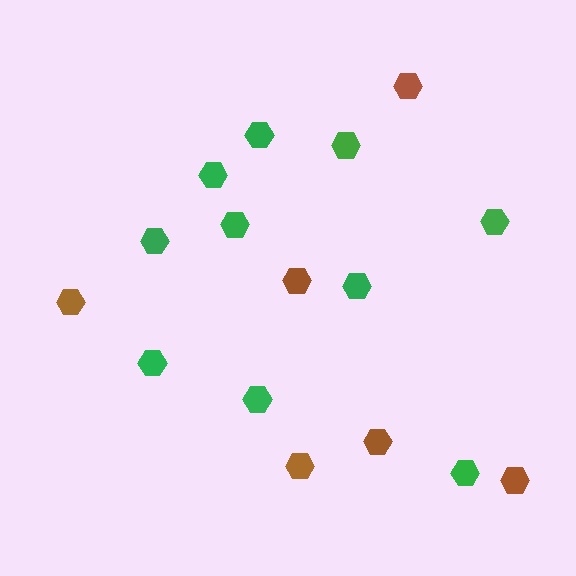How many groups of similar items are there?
There are 2 groups: one group of green hexagons (10) and one group of brown hexagons (6).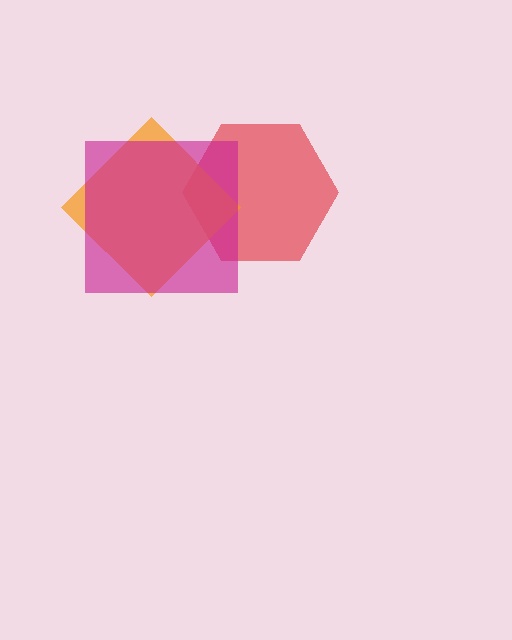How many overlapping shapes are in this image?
There are 3 overlapping shapes in the image.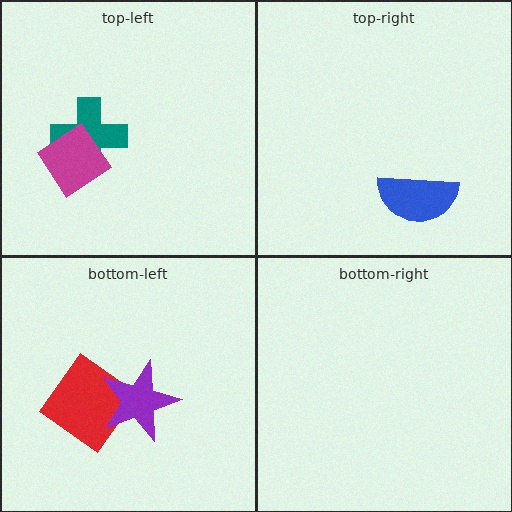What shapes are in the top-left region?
The teal cross, the magenta diamond.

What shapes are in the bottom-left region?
The red diamond, the purple star.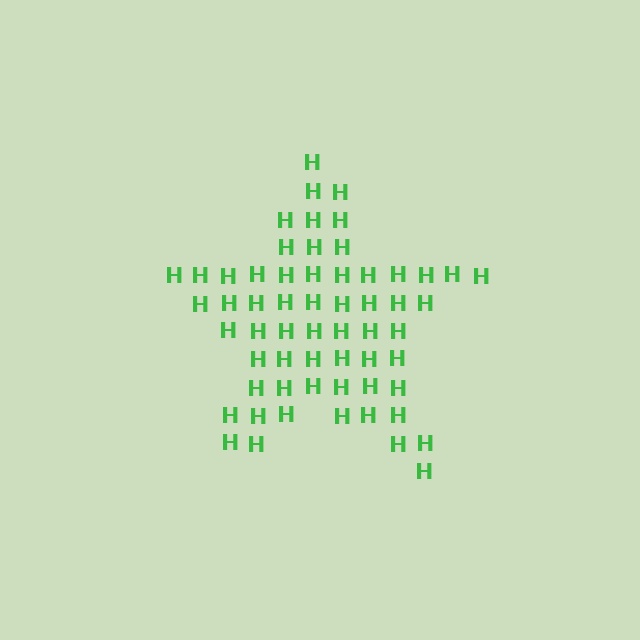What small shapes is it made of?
It is made of small letter H's.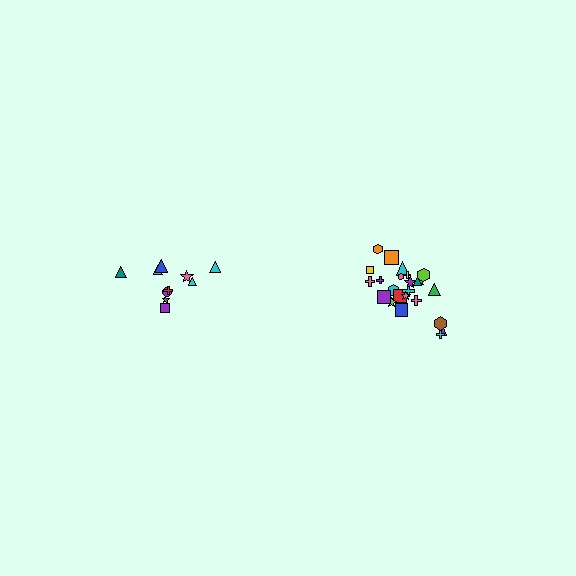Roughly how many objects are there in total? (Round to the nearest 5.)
Roughly 35 objects in total.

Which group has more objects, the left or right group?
The right group.